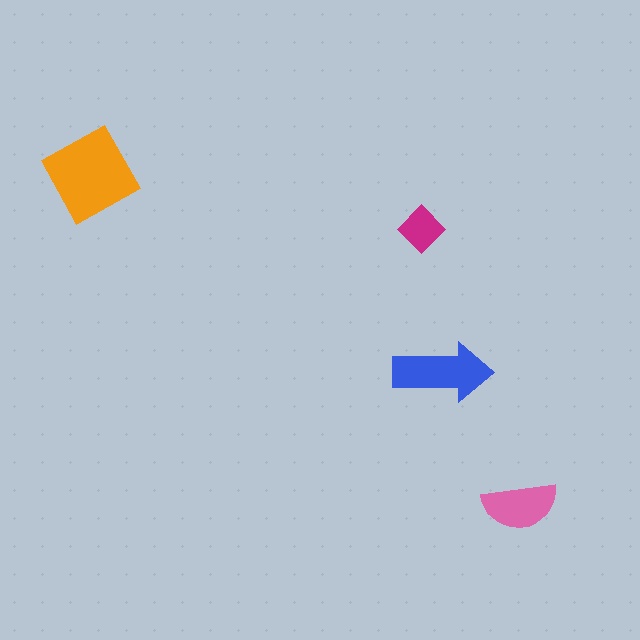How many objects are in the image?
There are 4 objects in the image.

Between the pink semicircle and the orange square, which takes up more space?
The orange square.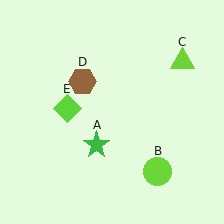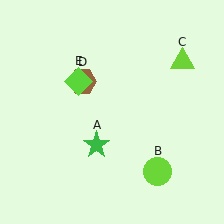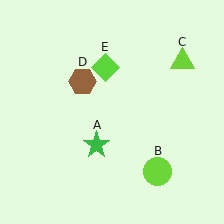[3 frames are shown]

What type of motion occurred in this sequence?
The lime diamond (object E) rotated clockwise around the center of the scene.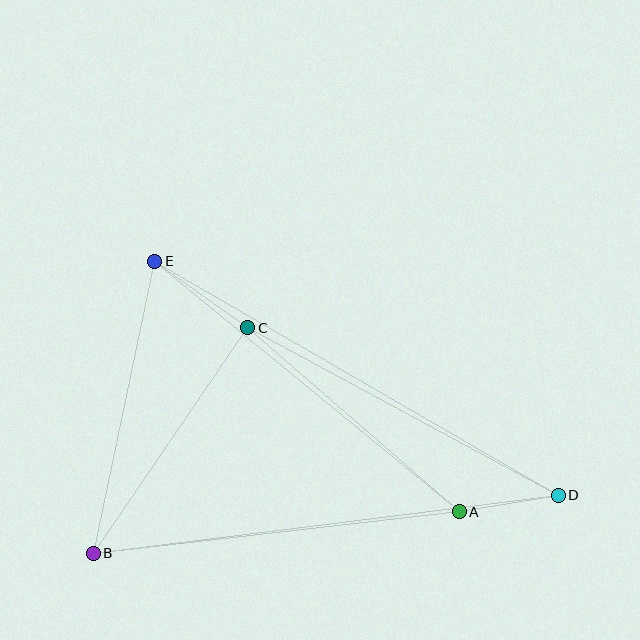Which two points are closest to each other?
Points A and D are closest to each other.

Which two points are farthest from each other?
Points B and D are farthest from each other.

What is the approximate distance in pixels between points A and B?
The distance between A and B is approximately 368 pixels.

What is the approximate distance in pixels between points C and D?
The distance between C and D is approximately 353 pixels.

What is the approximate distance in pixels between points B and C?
The distance between B and C is approximately 274 pixels.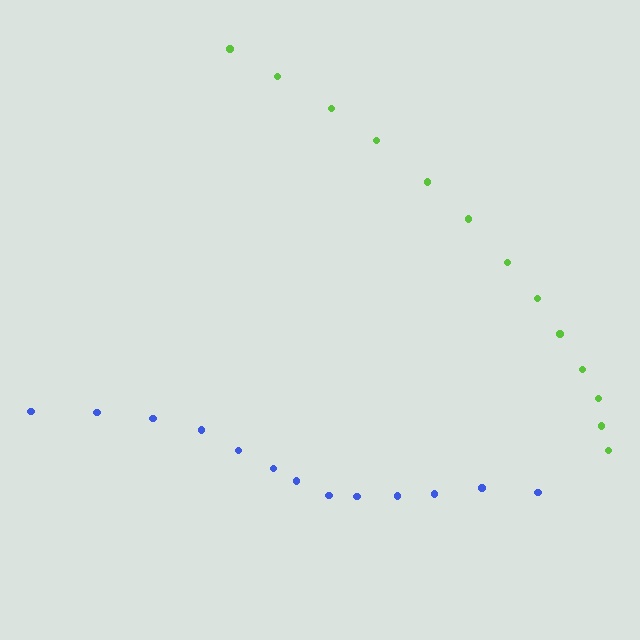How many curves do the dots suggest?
There are 2 distinct paths.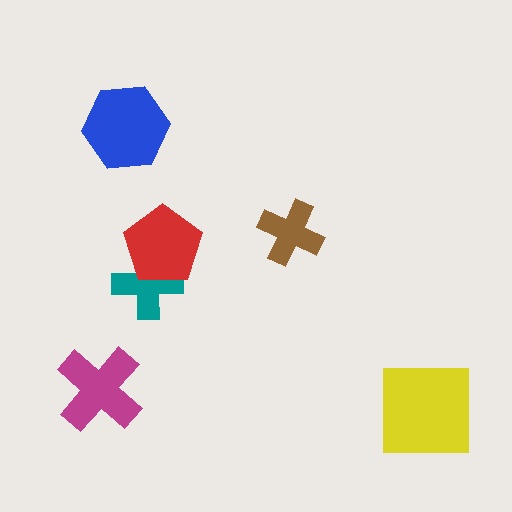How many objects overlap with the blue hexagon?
0 objects overlap with the blue hexagon.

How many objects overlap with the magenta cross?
0 objects overlap with the magenta cross.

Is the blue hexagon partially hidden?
No, no other shape covers it.